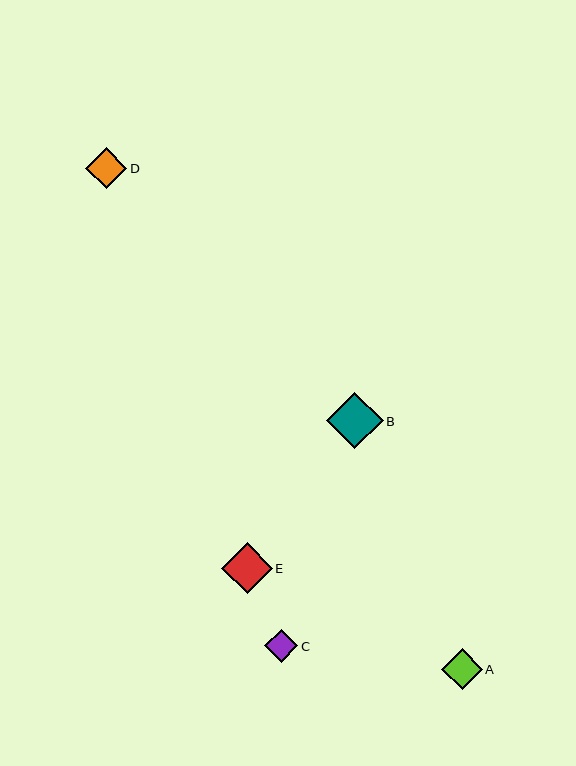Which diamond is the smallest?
Diamond C is the smallest with a size of approximately 34 pixels.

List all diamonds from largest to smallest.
From largest to smallest: B, E, D, A, C.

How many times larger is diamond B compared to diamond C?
Diamond B is approximately 1.7 times the size of diamond C.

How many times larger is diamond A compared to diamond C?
Diamond A is approximately 1.2 times the size of diamond C.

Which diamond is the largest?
Diamond B is the largest with a size of approximately 57 pixels.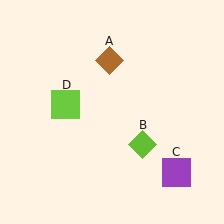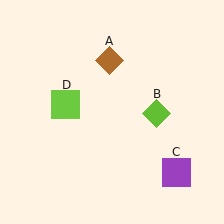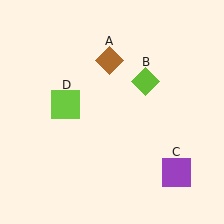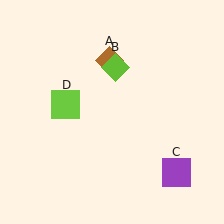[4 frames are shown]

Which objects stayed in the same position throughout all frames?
Brown diamond (object A) and purple square (object C) and lime square (object D) remained stationary.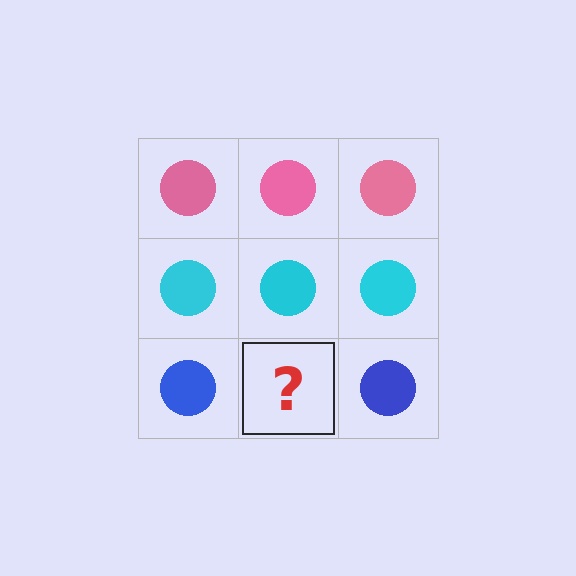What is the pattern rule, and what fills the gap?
The rule is that each row has a consistent color. The gap should be filled with a blue circle.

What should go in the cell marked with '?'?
The missing cell should contain a blue circle.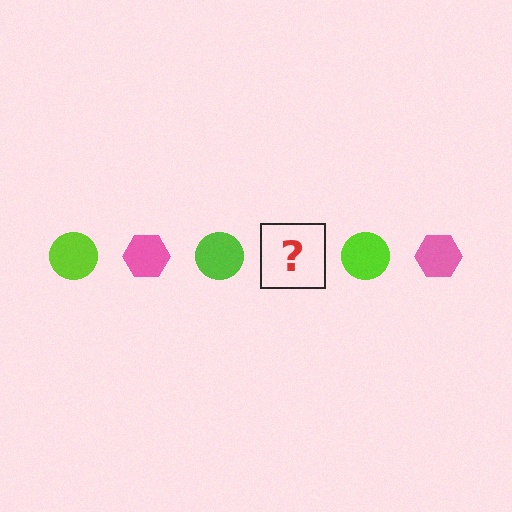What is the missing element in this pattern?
The missing element is a pink hexagon.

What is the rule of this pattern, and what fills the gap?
The rule is that the pattern alternates between lime circle and pink hexagon. The gap should be filled with a pink hexagon.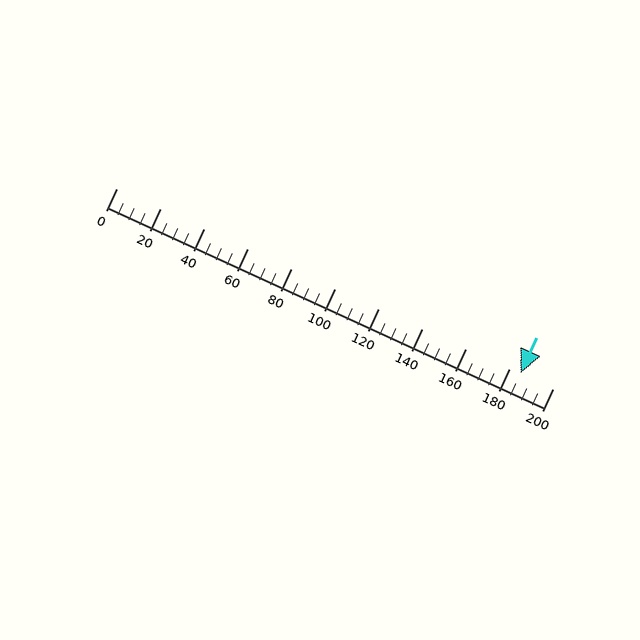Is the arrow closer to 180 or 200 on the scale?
The arrow is closer to 180.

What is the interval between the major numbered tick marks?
The major tick marks are spaced 20 units apart.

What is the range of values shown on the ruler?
The ruler shows values from 0 to 200.